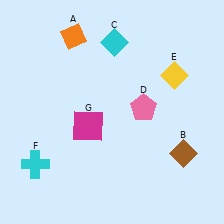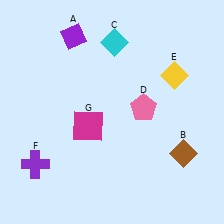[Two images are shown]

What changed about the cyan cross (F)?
In Image 1, F is cyan. In Image 2, it changed to purple.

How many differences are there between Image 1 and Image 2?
There are 2 differences between the two images.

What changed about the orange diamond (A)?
In Image 1, A is orange. In Image 2, it changed to purple.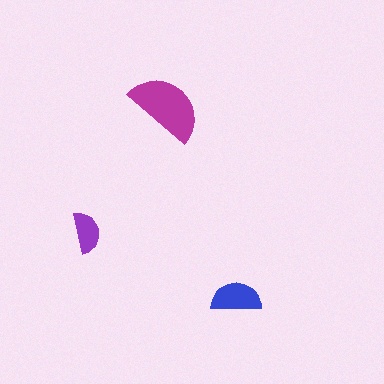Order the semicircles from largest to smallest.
the magenta one, the blue one, the purple one.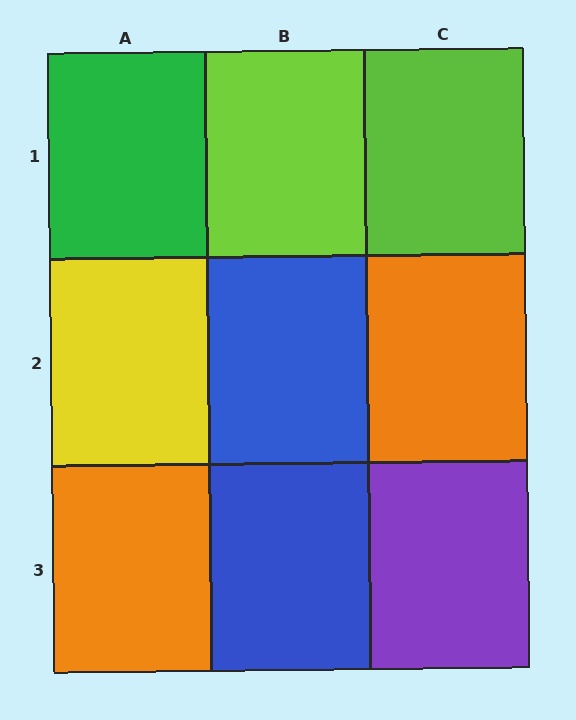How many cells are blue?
2 cells are blue.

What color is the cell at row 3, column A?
Orange.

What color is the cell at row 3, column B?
Blue.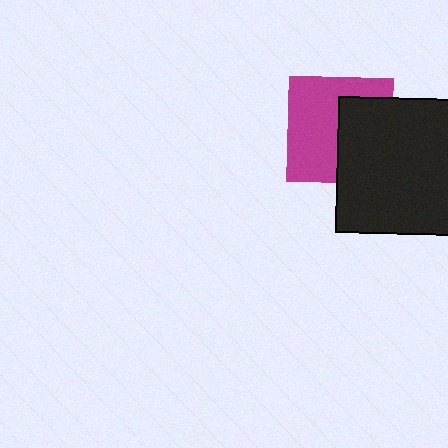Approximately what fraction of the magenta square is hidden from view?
Roughly 42% of the magenta square is hidden behind the black square.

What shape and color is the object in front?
The object in front is a black square.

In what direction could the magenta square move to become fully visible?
The magenta square could move left. That would shift it out from behind the black square entirely.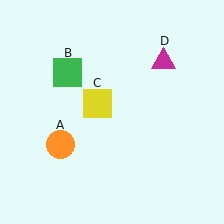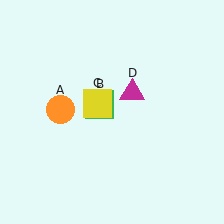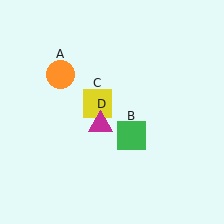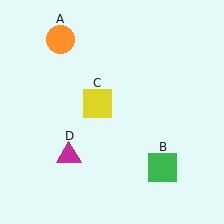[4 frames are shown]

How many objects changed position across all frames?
3 objects changed position: orange circle (object A), green square (object B), magenta triangle (object D).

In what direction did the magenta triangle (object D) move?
The magenta triangle (object D) moved down and to the left.